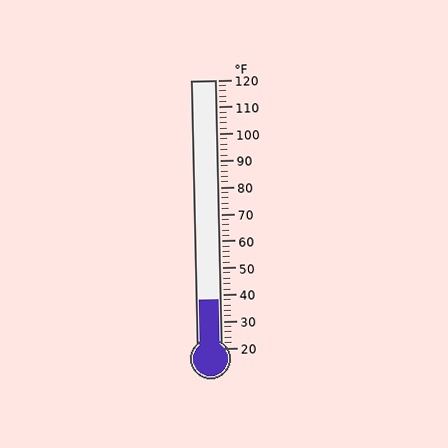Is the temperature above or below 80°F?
The temperature is below 80°F.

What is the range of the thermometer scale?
The thermometer scale ranges from 20°F to 120°F.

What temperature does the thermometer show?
The thermometer shows approximately 38°F.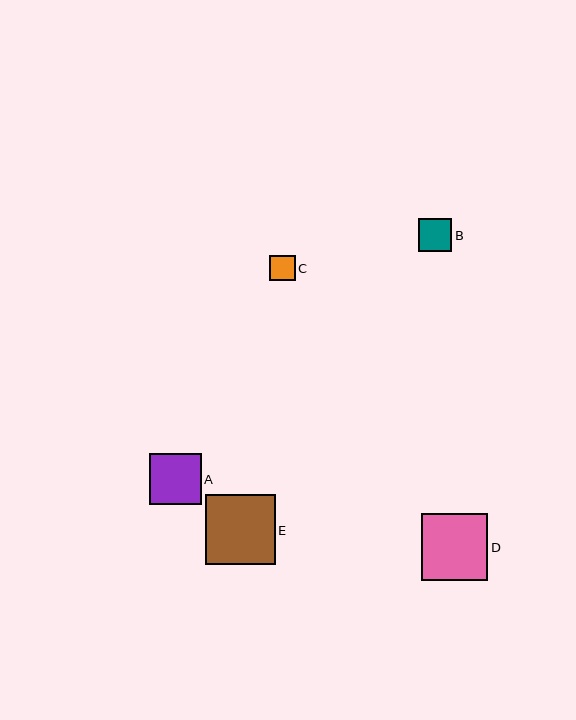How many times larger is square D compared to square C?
Square D is approximately 2.6 times the size of square C.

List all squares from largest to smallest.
From largest to smallest: E, D, A, B, C.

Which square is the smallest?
Square C is the smallest with a size of approximately 25 pixels.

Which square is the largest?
Square E is the largest with a size of approximately 70 pixels.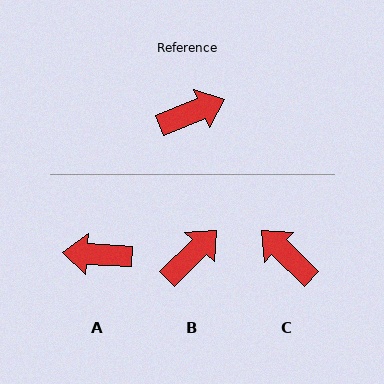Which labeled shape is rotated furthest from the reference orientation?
A, about 155 degrees away.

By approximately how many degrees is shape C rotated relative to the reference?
Approximately 114 degrees counter-clockwise.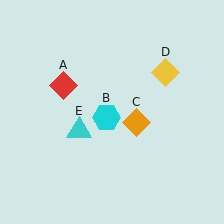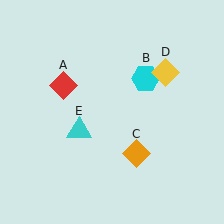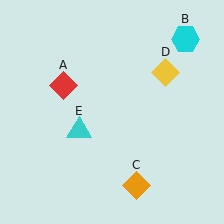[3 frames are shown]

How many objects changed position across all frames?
2 objects changed position: cyan hexagon (object B), orange diamond (object C).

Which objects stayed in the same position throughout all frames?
Red diamond (object A) and yellow diamond (object D) and cyan triangle (object E) remained stationary.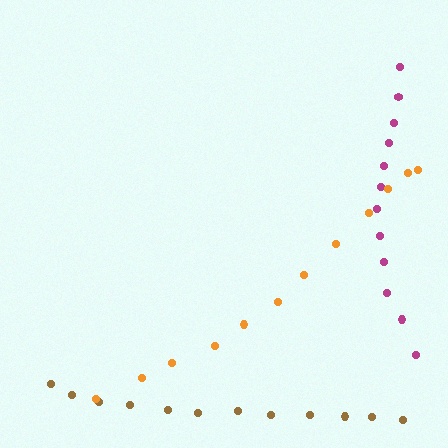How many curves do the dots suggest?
There are 3 distinct paths.